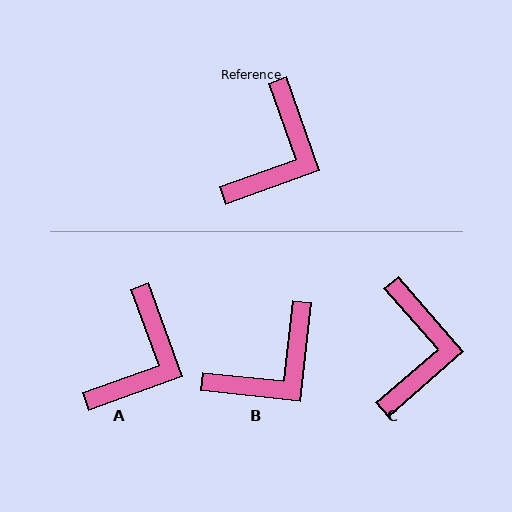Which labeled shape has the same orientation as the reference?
A.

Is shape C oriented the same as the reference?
No, it is off by about 21 degrees.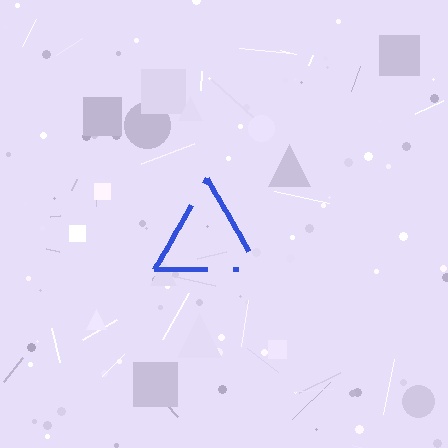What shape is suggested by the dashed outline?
The dashed outline suggests a triangle.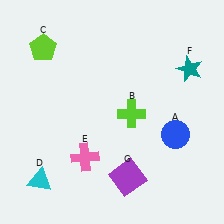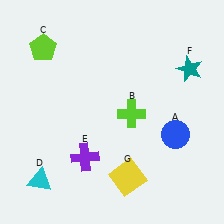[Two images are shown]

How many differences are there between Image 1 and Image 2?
There are 2 differences between the two images.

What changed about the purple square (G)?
In Image 1, G is purple. In Image 2, it changed to yellow.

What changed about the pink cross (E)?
In Image 1, E is pink. In Image 2, it changed to purple.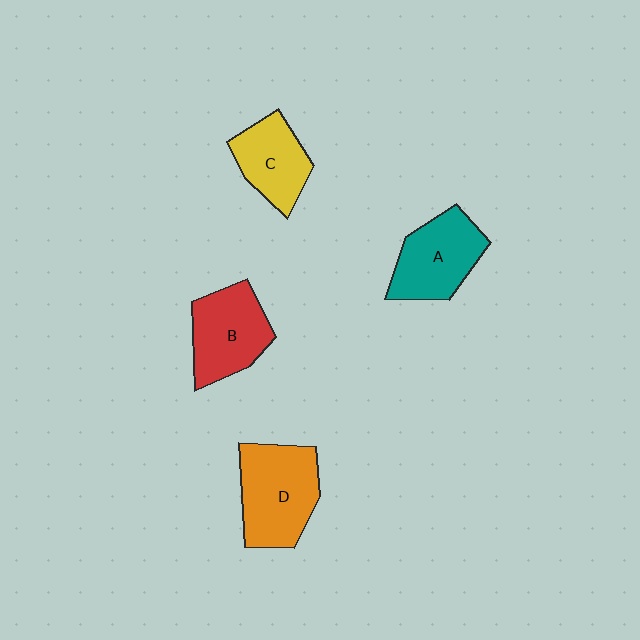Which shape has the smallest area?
Shape C (yellow).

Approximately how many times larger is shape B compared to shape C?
Approximately 1.2 times.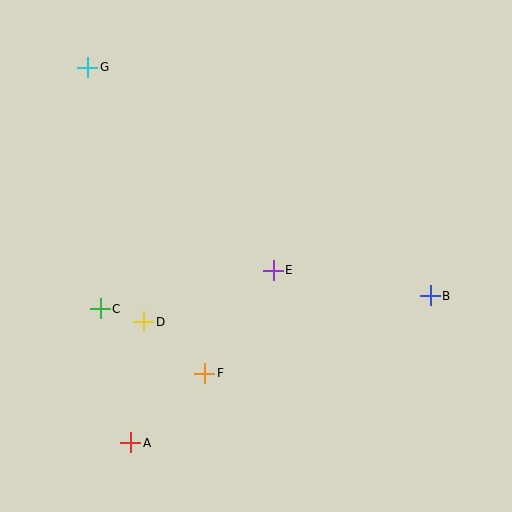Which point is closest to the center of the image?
Point E at (273, 270) is closest to the center.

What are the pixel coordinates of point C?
Point C is at (100, 309).